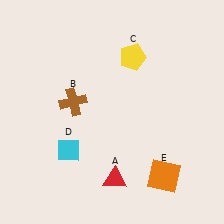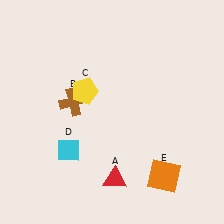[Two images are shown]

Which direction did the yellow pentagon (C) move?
The yellow pentagon (C) moved left.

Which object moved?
The yellow pentagon (C) moved left.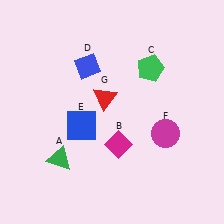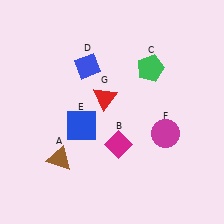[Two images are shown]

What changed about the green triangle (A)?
In Image 1, A is green. In Image 2, it changed to brown.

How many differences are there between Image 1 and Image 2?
There is 1 difference between the two images.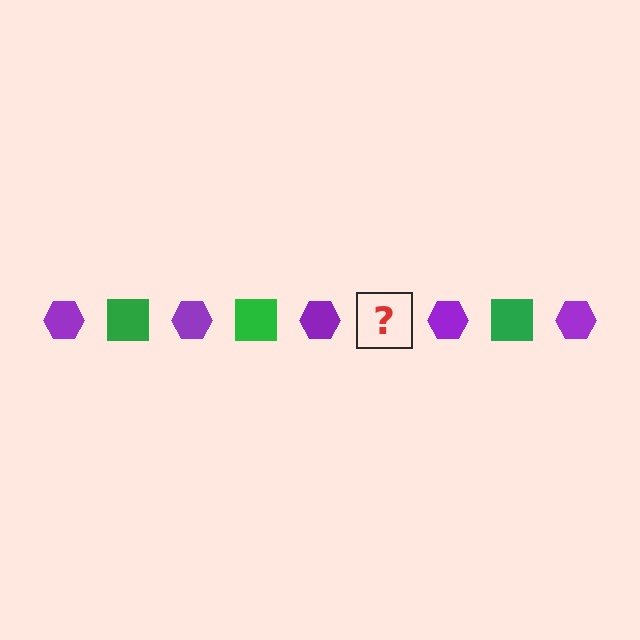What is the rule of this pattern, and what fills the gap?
The rule is that the pattern alternates between purple hexagon and green square. The gap should be filled with a green square.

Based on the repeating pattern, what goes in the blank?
The blank should be a green square.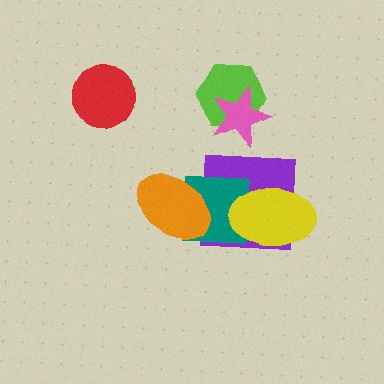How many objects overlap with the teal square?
3 objects overlap with the teal square.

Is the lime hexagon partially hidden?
Yes, it is partially covered by another shape.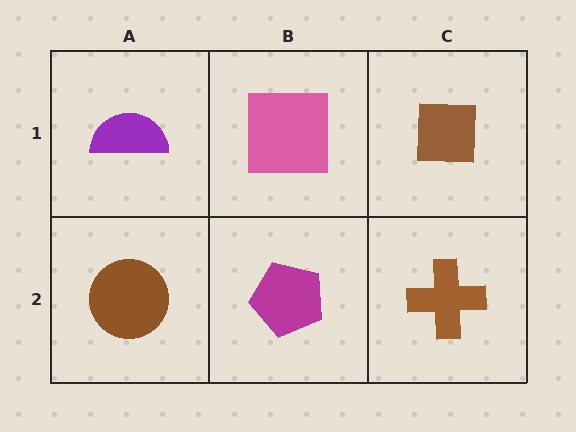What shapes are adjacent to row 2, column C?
A brown square (row 1, column C), a magenta pentagon (row 2, column B).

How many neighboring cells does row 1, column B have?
3.